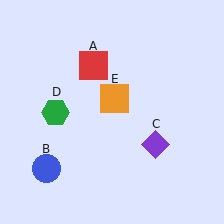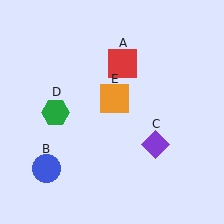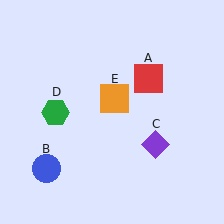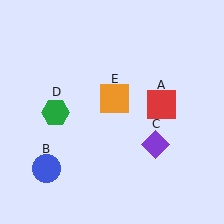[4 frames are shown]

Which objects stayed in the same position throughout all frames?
Blue circle (object B) and purple diamond (object C) and green hexagon (object D) and orange square (object E) remained stationary.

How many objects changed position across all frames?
1 object changed position: red square (object A).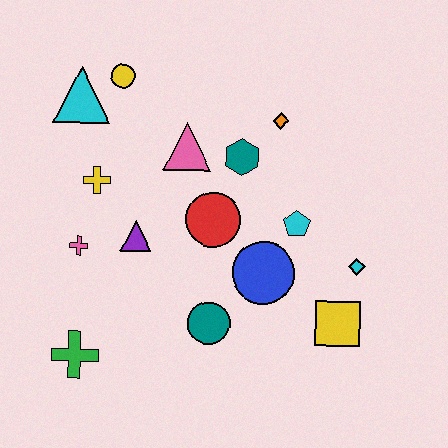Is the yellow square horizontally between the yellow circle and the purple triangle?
No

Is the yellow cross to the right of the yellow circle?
No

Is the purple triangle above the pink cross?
Yes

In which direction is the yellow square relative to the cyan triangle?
The yellow square is to the right of the cyan triangle.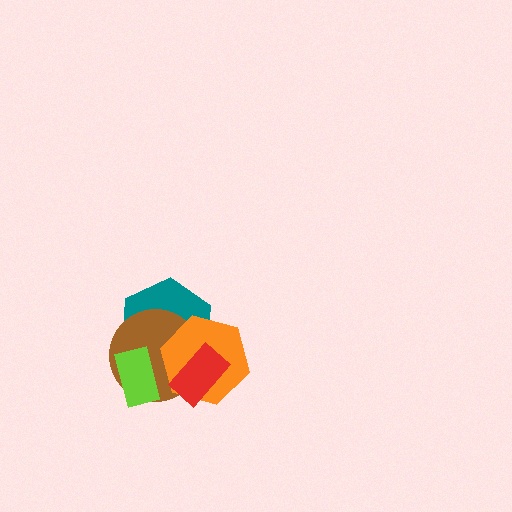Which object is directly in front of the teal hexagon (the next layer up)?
The brown circle is directly in front of the teal hexagon.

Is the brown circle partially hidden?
Yes, it is partially covered by another shape.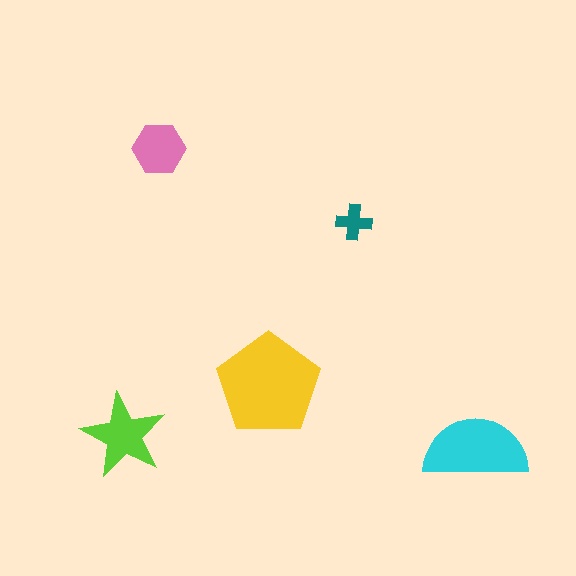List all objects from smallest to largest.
The teal cross, the pink hexagon, the lime star, the cyan semicircle, the yellow pentagon.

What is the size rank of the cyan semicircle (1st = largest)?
2nd.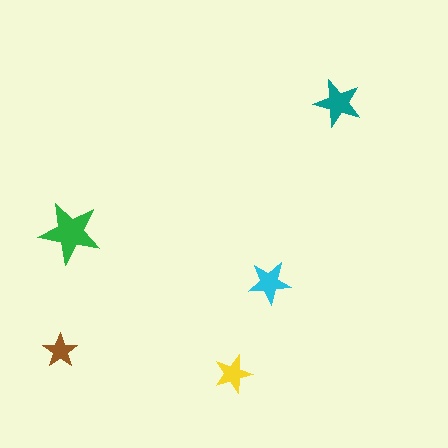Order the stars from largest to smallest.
the green one, the teal one, the cyan one, the yellow one, the brown one.